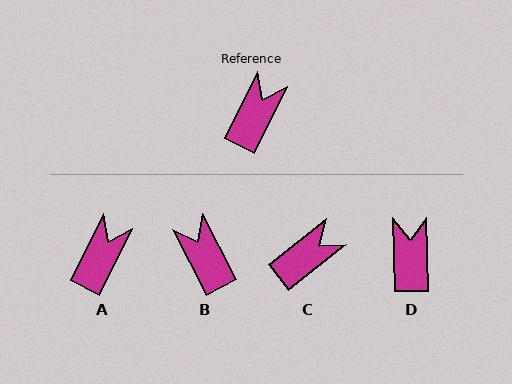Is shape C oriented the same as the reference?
No, it is off by about 26 degrees.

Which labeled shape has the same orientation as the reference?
A.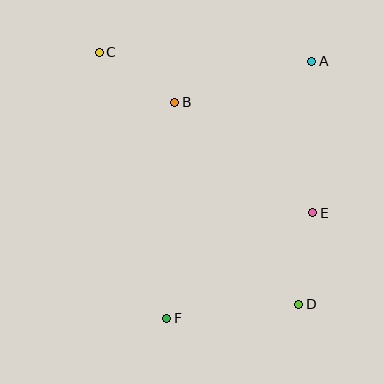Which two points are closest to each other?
Points B and C are closest to each other.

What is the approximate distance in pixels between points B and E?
The distance between B and E is approximately 177 pixels.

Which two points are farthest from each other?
Points C and D are farthest from each other.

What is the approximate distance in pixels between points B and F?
The distance between B and F is approximately 216 pixels.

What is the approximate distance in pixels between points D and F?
The distance between D and F is approximately 133 pixels.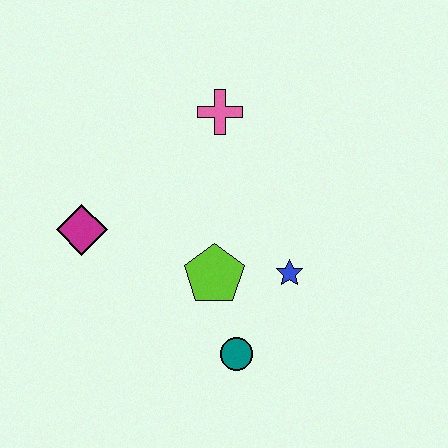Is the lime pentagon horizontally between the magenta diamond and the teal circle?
Yes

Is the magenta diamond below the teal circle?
No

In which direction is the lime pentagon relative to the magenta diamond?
The lime pentagon is to the right of the magenta diamond.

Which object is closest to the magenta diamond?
The lime pentagon is closest to the magenta diamond.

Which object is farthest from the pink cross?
The teal circle is farthest from the pink cross.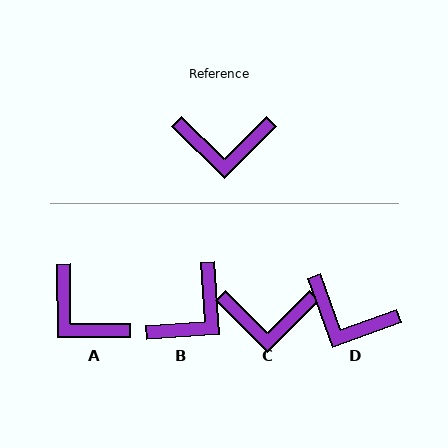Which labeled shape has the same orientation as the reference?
C.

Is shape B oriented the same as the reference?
No, it is off by about 49 degrees.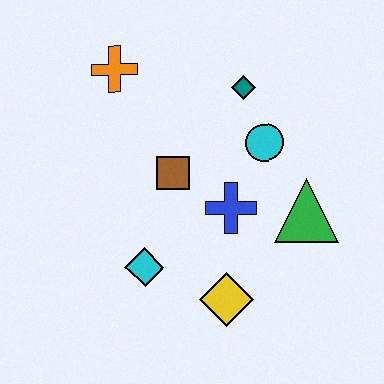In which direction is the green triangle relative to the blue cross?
The green triangle is to the right of the blue cross.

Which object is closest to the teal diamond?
The cyan circle is closest to the teal diamond.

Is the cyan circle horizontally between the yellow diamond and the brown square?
No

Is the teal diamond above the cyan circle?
Yes